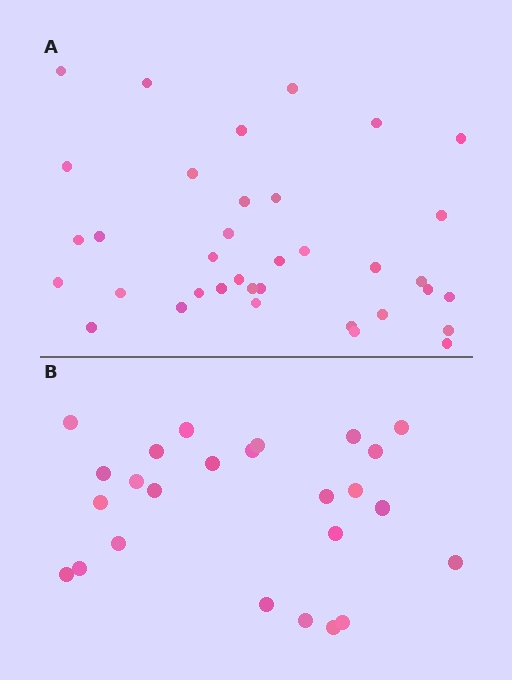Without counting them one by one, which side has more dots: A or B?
Region A (the top region) has more dots.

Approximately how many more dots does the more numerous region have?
Region A has roughly 12 or so more dots than region B.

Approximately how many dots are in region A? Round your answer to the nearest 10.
About 40 dots. (The exact count is 36, which rounds to 40.)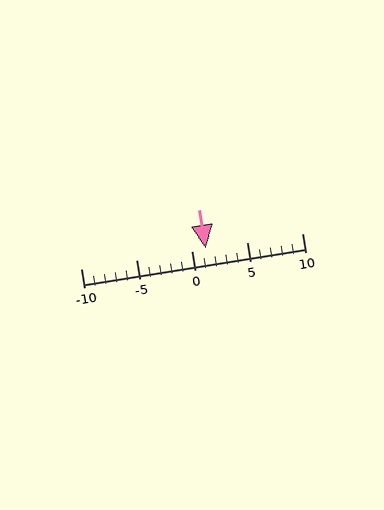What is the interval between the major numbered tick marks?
The major tick marks are spaced 5 units apart.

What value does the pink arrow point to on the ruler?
The pink arrow points to approximately 1.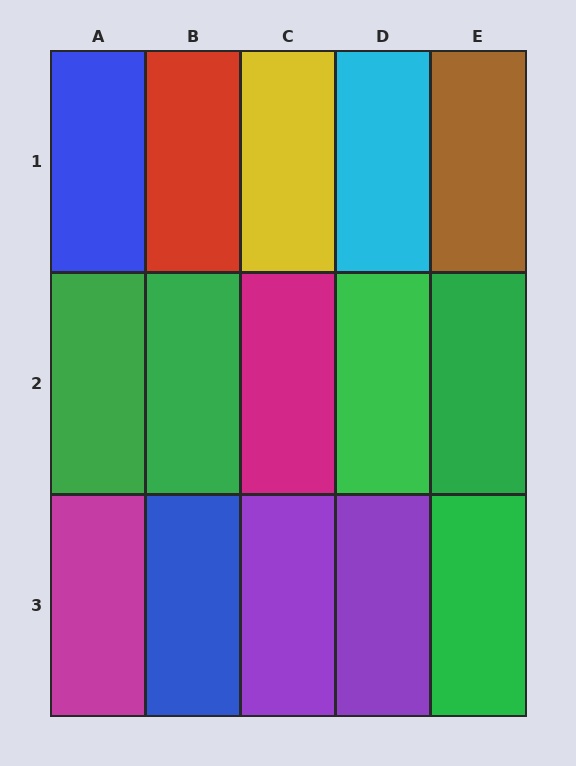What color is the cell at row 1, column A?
Blue.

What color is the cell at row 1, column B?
Red.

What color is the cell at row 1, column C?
Yellow.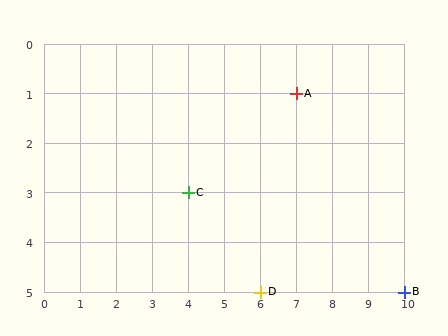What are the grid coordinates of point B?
Point B is at grid coordinates (10, 5).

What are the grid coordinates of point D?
Point D is at grid coordinates (6, 5).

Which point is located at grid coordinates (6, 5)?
Point D is at (6, 5).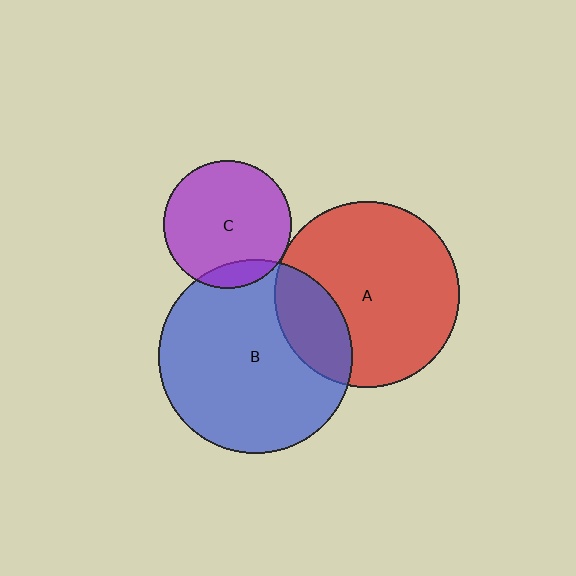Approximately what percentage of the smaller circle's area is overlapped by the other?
Approximately 10%.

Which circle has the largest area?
Circle B (blue).